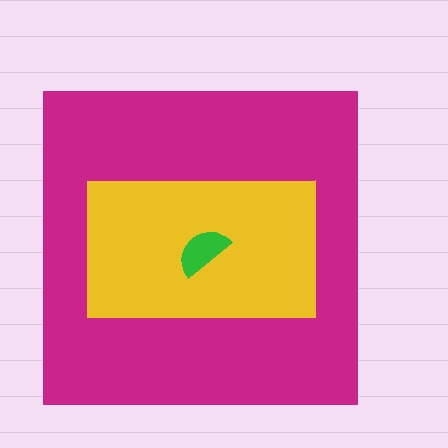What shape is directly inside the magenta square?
The yellow rectangle.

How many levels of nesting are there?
3.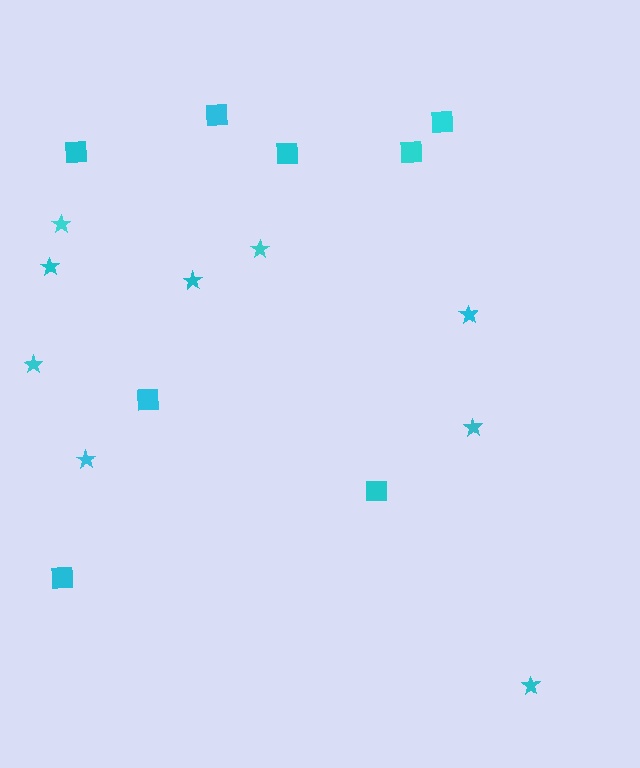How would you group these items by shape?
There are 2 groups: one group of squares (8) and one group of stars (9).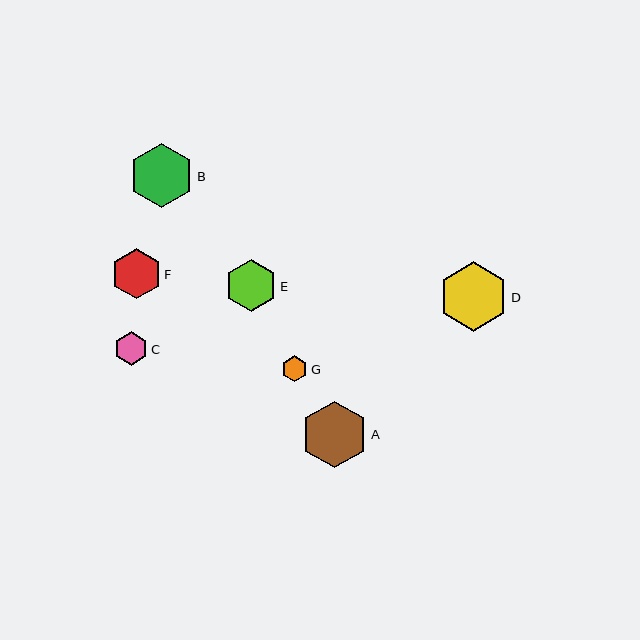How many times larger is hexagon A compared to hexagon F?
Hexagon A is approximately 1.3 times the size of hexagon F.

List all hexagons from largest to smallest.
From largest to smallest: D, A, B, E, F, C, G.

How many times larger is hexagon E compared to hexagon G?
Hexagon E is approximately 2.0 times the size of hexagon G.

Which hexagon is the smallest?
Hexagon G is the smallest with a size of approximately 26 pixels.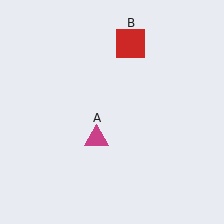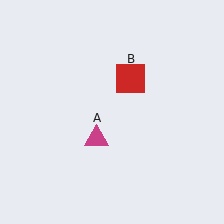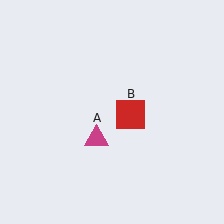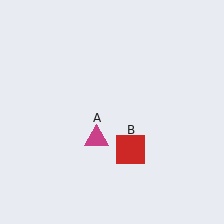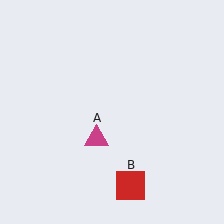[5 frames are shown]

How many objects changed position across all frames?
1 object changed position: red square (object B).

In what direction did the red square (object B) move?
The red square (object B) moved down.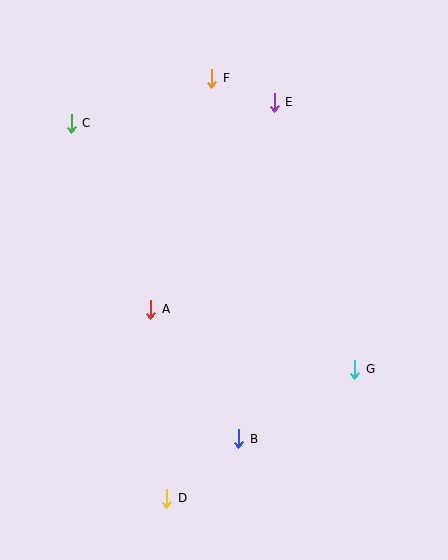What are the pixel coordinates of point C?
Point C is at (71, 123).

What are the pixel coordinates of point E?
Point E is at (274, 102).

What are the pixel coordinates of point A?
Point A is at (151, 309).